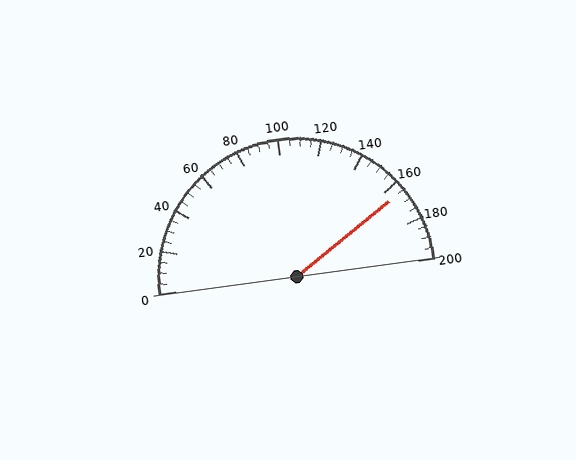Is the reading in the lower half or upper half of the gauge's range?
The reading is in the upper half of the range (0 to 200).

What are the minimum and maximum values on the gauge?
The gauge ranges from 0 to 200.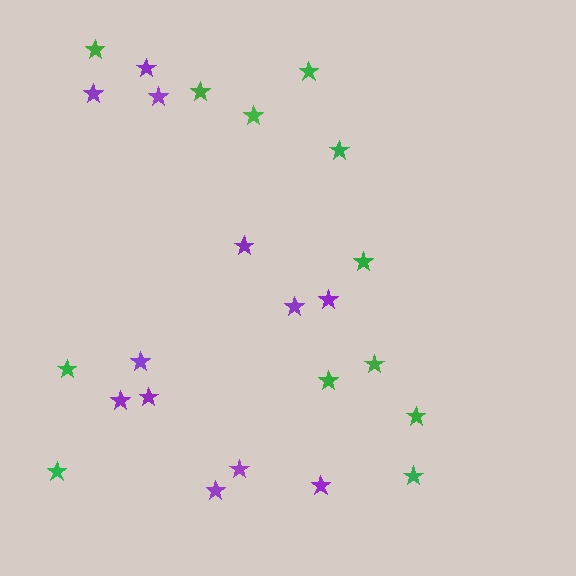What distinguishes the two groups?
There are 2 groups: one group of purple stars (12) and one group of green stars (12).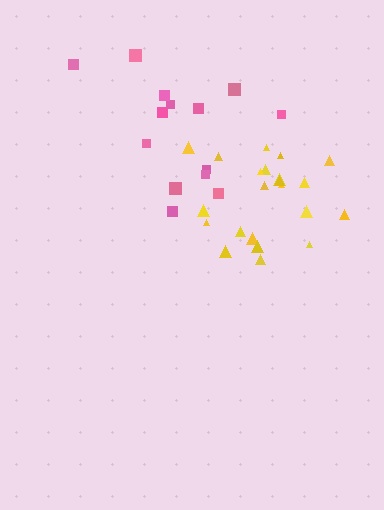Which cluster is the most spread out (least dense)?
Pink.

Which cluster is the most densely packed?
Yellow.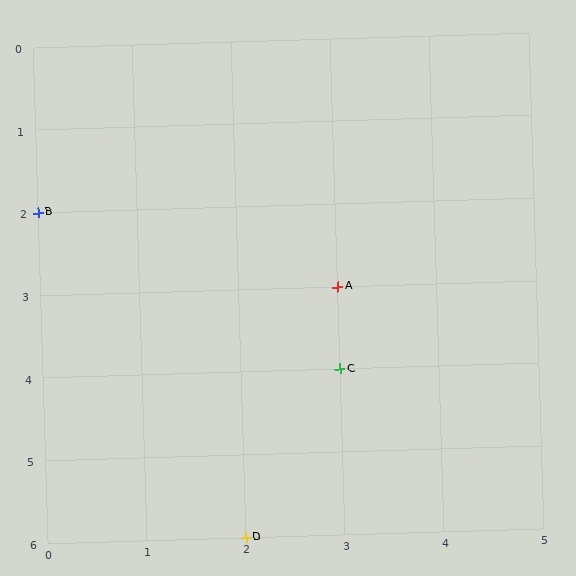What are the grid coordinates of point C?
Point C is at grid coordinates (3, 4).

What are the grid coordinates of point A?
Point A is at grid coordinates (3, 3).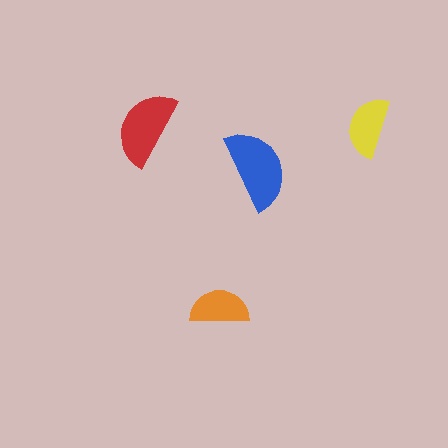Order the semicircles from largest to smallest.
the blue one, the red one, the yellow one, the orange one.